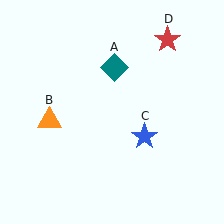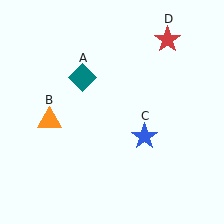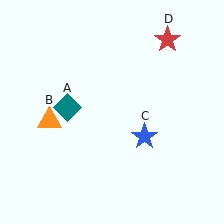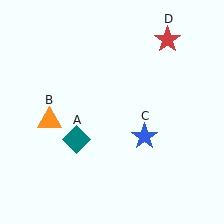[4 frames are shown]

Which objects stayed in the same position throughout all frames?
Orange triangle (object B) and blue star (object C) and red star (object D) remained stationary.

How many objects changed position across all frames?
1 object changed position: teal diamond (object A).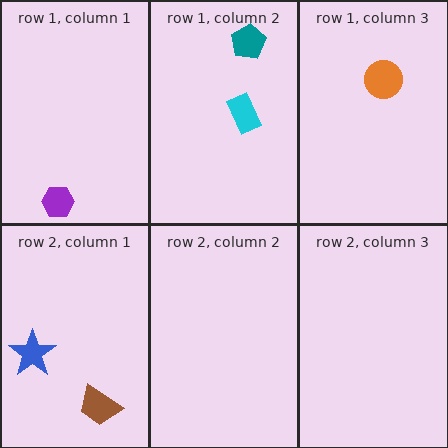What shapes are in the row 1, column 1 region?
The purple hexagon.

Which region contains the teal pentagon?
The row 1, column 2 region.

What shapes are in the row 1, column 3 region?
The orange circle.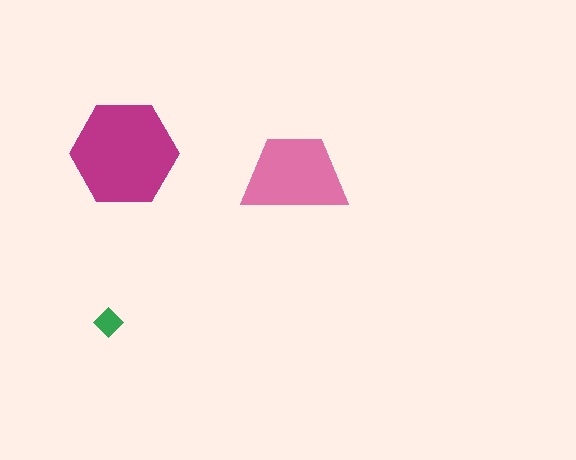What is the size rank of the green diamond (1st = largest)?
3rd.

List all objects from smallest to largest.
The green diamond, the pink trapezoid, the magenta hexagon.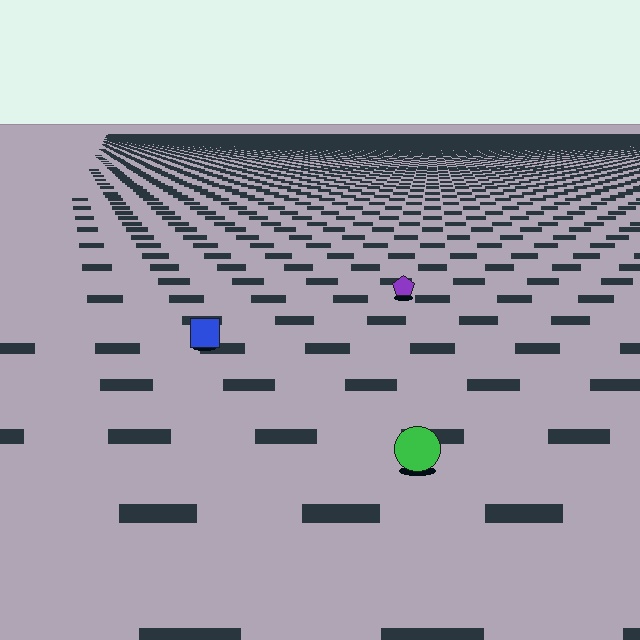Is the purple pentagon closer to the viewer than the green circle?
No. The green circle is closer — you can tell from the texture gradient: the ground texture is coarser near it.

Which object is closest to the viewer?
The green circle is closest. The texture marks near it are larger and more spread out.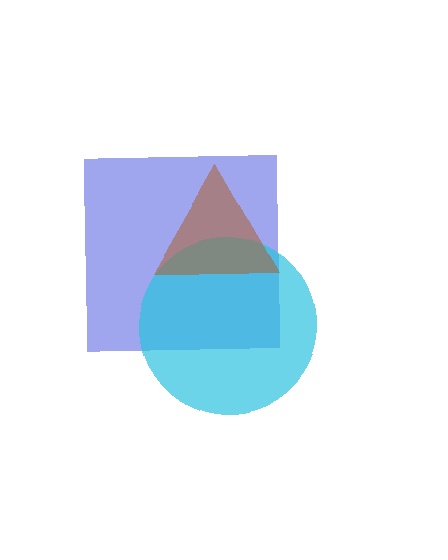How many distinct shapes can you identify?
There are 3 distinct shapes: a blue square, a cyan circle, a brown triangle.